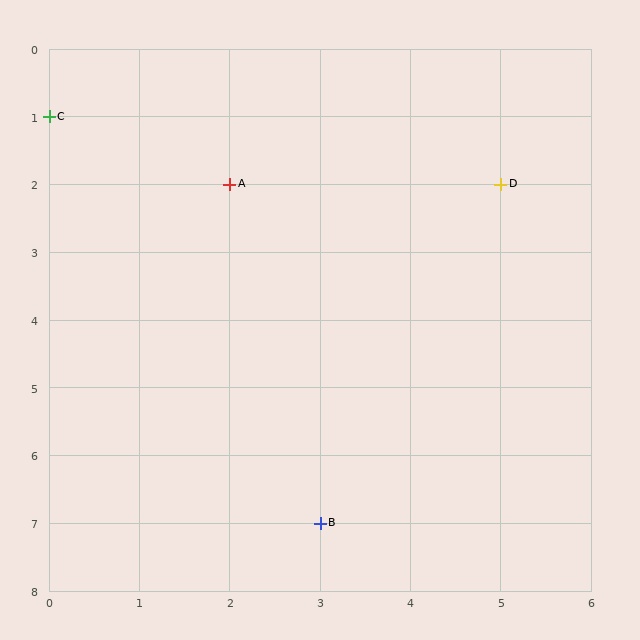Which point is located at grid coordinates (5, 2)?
Point D is at (5, 2).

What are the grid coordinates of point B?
Point B is at grid coordinates (3, 7).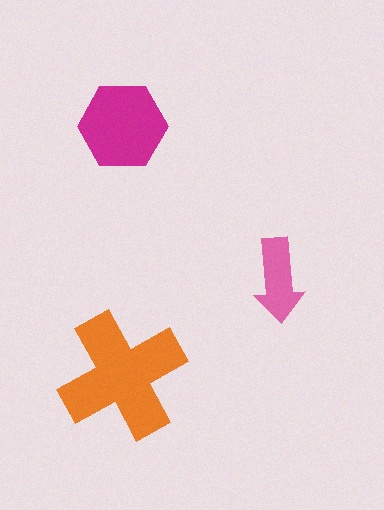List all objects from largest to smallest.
The orange cross, the magenta hexagon, the pink arrow.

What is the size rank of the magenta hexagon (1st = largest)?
2nd.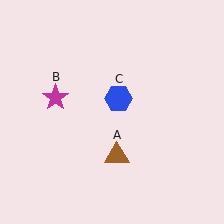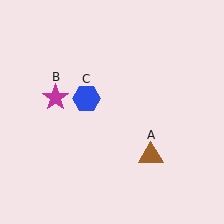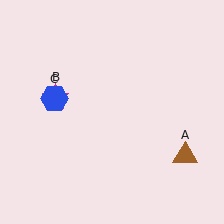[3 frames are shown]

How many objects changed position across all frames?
2 objects changed position: brown triangle (object A), blue hexagon (object C).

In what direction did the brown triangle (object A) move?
The brown triangle (object A) moved right.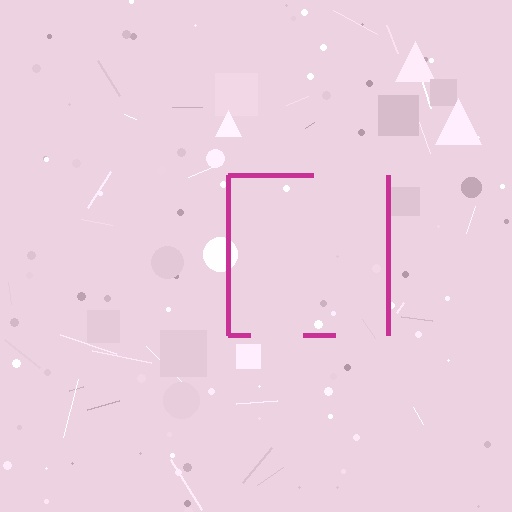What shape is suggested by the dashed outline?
The dashed outline suggests a square.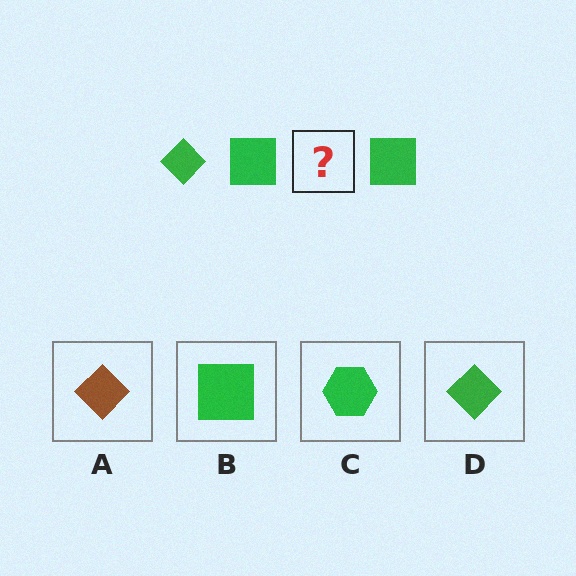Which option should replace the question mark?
Option D.